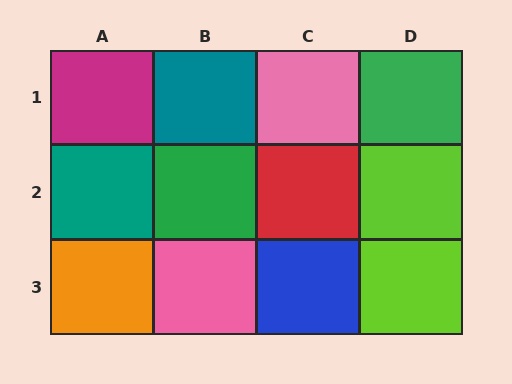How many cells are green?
2 cells are green.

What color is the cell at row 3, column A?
Orange.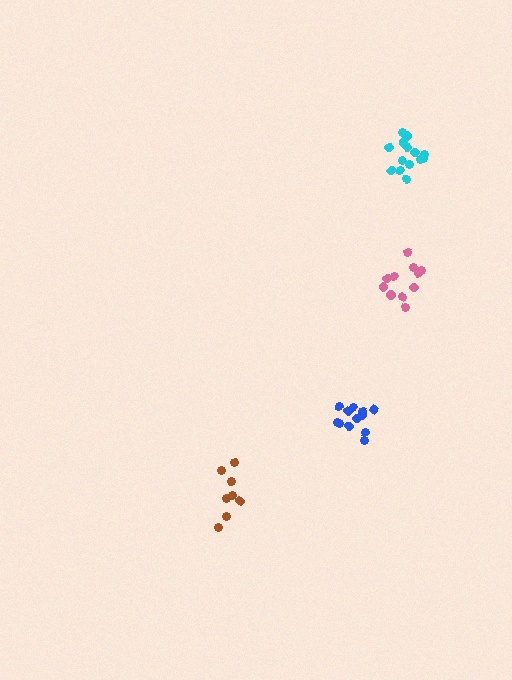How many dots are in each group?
Group 1: 8 dots, Group 2: 11 dots, Group 3: 12 dots, Group 4: 14 dots (45 total).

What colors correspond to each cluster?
The clusters are colored: brown, pink, blue, cyan.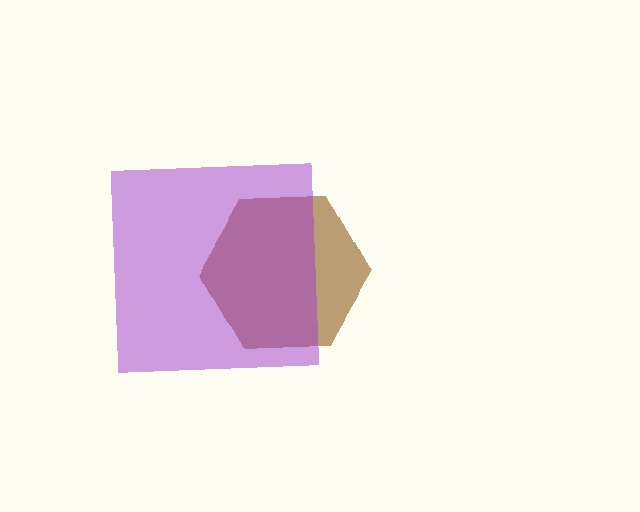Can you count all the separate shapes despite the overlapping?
Yes, there are 2 separate shapes.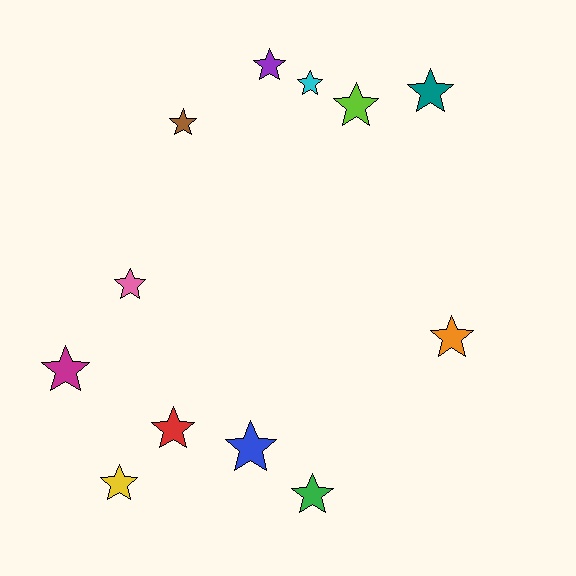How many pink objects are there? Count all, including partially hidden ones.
There is 1 pink object.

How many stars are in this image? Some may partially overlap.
There are 12 stars.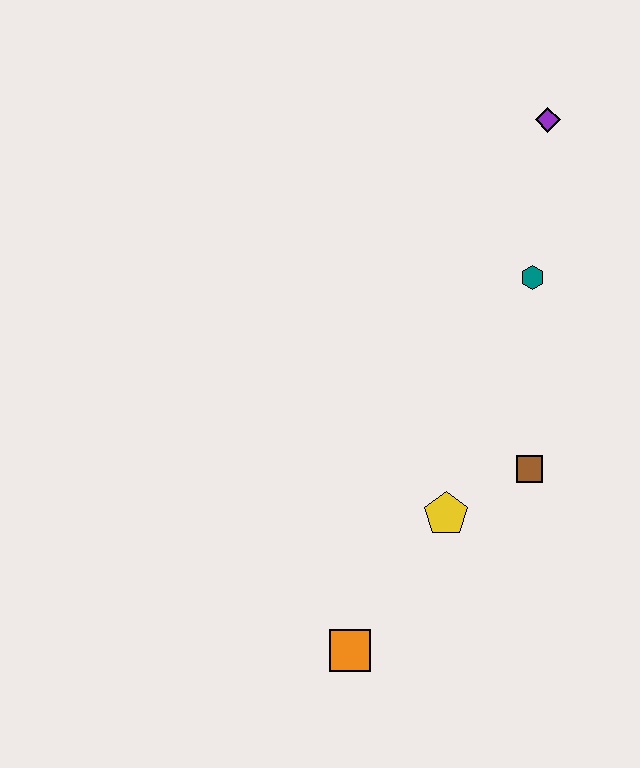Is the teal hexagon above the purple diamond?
No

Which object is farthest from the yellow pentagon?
The purple diamond is farthest from the yellow pentagon.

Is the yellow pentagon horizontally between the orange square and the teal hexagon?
Yes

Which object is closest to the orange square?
The yellow pentagon is closest to the orange square.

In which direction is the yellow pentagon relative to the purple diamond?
The yellow pentagon is below the purple diamond.